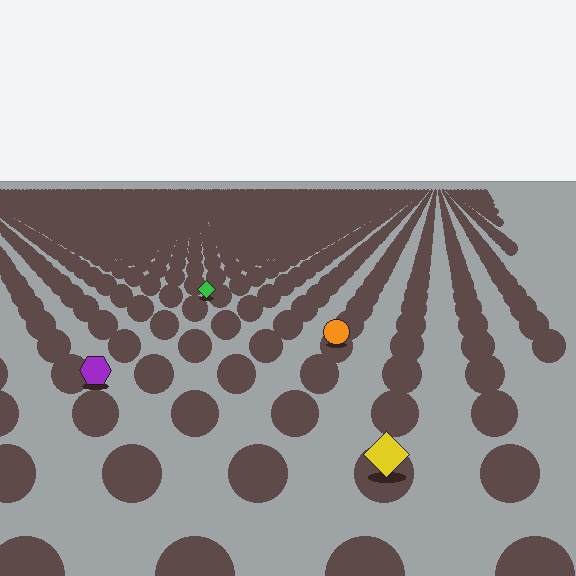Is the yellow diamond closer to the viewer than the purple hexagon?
Yes. The yellow diamond is closer — you can tell from the texture gradient: the ground texture is coarser near it.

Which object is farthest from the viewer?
The green diamond is farthest from the viewer. It appears smaller and the ground texture around it is denser.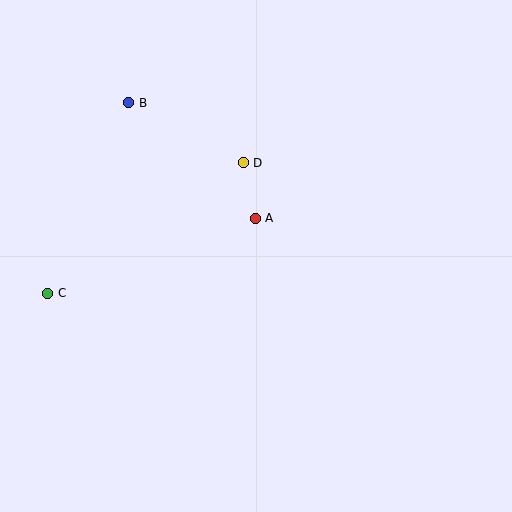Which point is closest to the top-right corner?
Point D is closest to the top-right corner.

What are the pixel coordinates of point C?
Point C is at (48, 293).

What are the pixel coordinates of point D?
Point D is at (243, 163).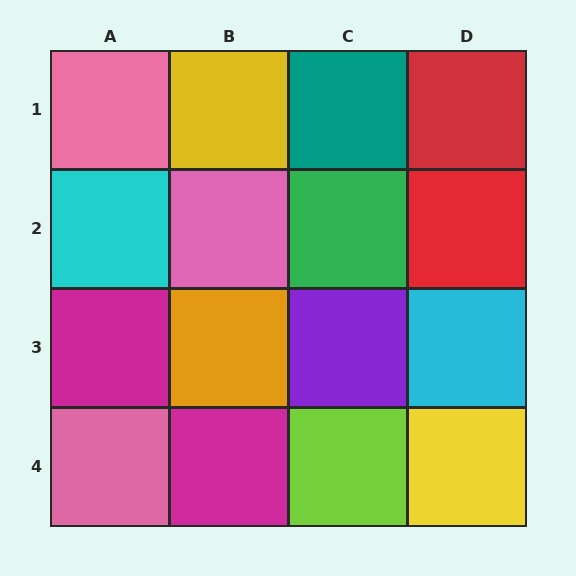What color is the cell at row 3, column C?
Purple.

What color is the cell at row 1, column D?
Red.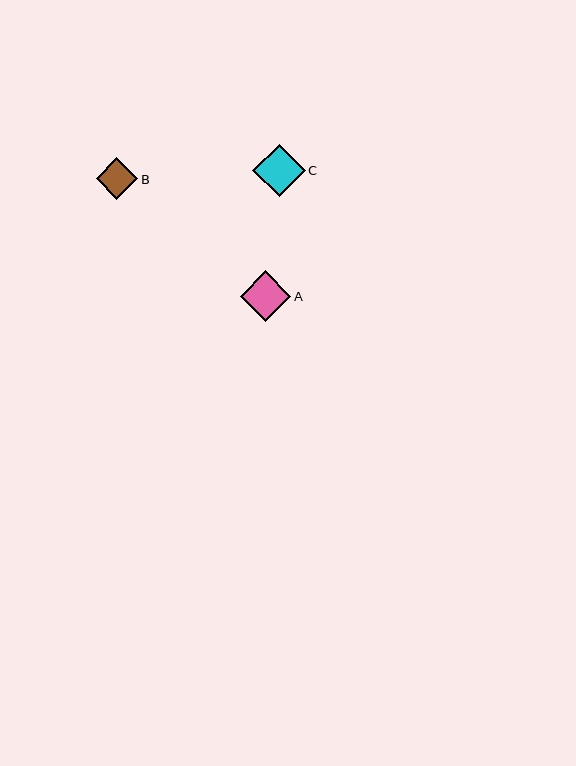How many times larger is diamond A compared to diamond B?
Diamond A is approximately 1.2 times the size of diamond B.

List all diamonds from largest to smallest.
From largest to smallest: C, A, B.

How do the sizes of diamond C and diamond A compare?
Diamond C and diamond A are approximately the same size.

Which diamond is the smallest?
Diamond B is the smallest with a size of approximately 42 pixels.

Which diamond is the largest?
Diamond C is the largest with a size of approximately 52 pixels.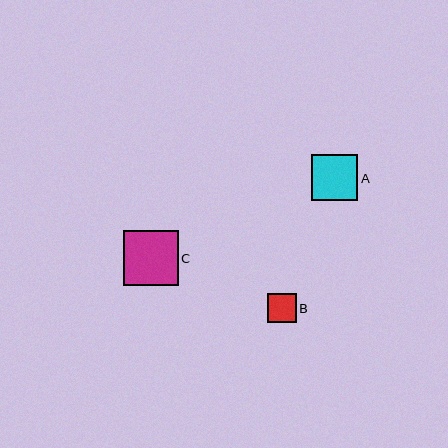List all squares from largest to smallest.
From largest to smallest: C, A, B.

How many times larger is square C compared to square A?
Square C is approximately 1.2 times the size of square A.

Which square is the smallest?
Square B is the smallest with a size of approximately 29 pixels.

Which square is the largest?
Square C is the largest with a size of approximately 54 pixels.